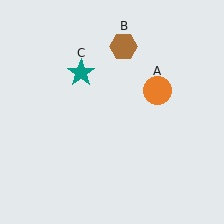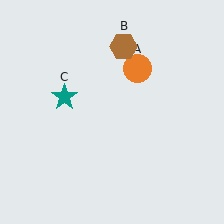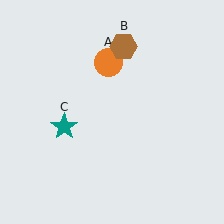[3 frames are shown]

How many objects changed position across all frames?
2 objects changed position: orange circle (object A), teal star (object C).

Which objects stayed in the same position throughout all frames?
Brown hexagon (object B) remained stationary.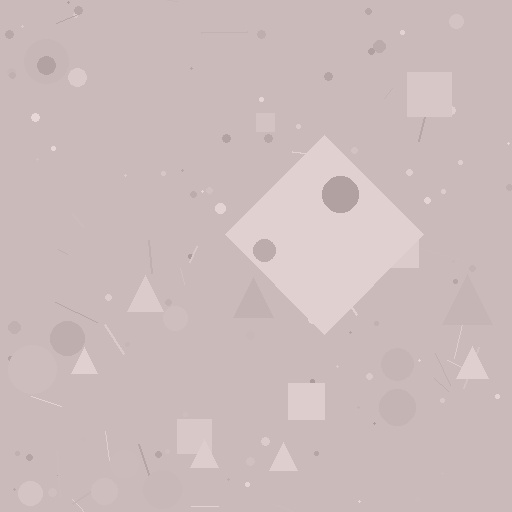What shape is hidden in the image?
A diamond is hidden in the image.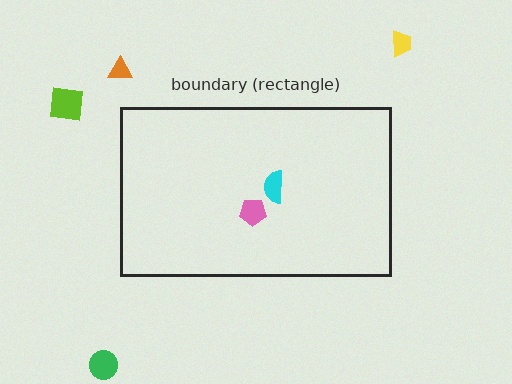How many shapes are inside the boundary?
2 inside, 4 outside.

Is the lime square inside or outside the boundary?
Outside.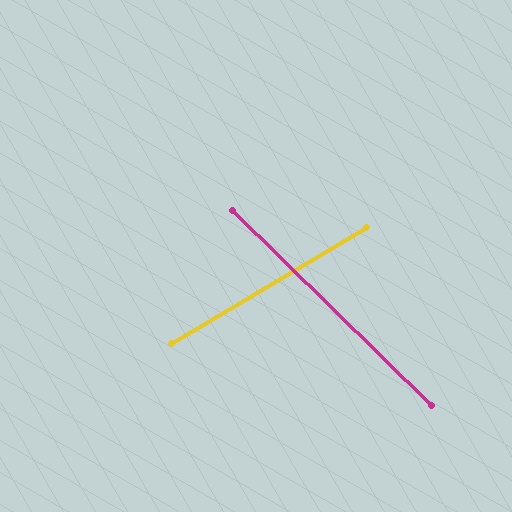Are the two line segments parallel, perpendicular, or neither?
Neither parallel nor perpendicular — they differ by about 75°.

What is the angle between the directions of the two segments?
Approximately 75 degrees.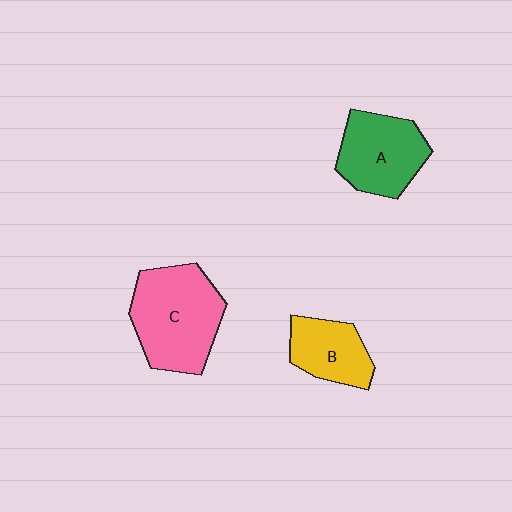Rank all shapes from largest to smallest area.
From largest to smallest: C (pink), A (green), B (yellow).